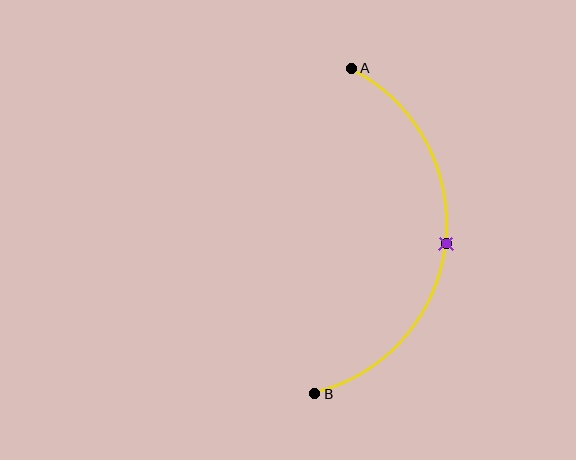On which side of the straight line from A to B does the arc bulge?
The arc bulges to the right of the straight line connecting A and B.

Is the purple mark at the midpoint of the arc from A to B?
Yes. The purple mark lies on the arc at equal arc-length from both A and B — it is the arc midpoint.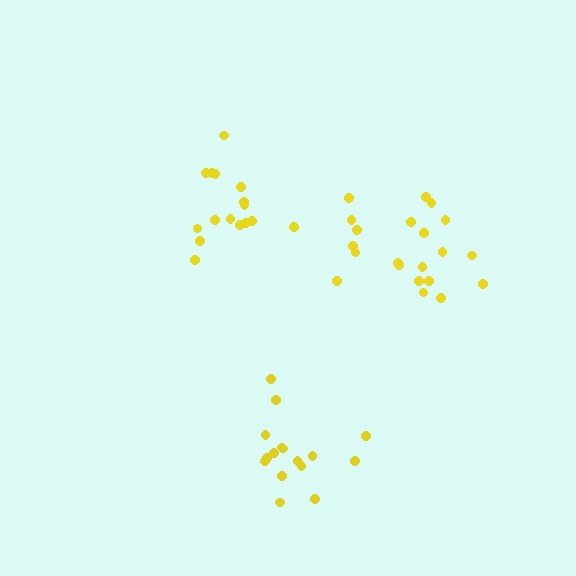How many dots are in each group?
Group 1: 16 dots, Group 2: 16 dots, Group 3: 21 dots (53 total).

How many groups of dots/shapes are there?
There are 3 groups.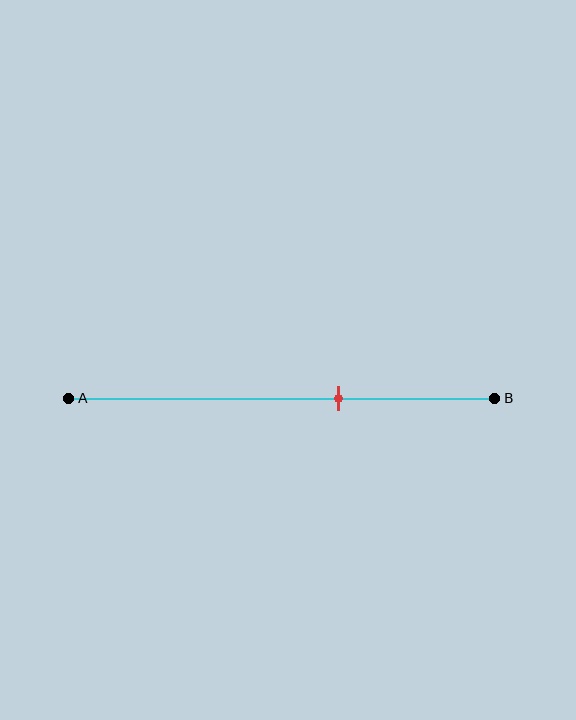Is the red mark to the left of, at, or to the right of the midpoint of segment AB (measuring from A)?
The red mark is to the right of the midpoint of segment AB.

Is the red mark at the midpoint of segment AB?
No, the mark is at about 65% from A, not at the 50% midpoint.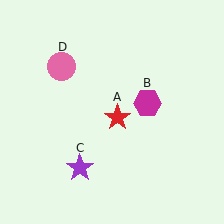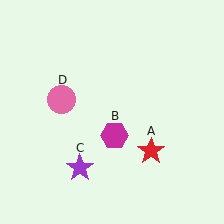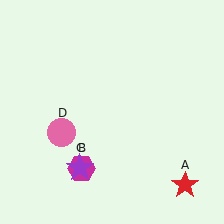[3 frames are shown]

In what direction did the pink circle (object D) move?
The pink circle (object D) moved down.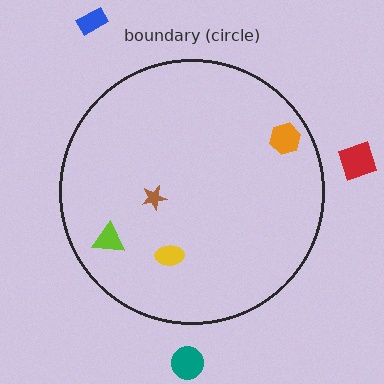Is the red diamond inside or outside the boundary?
Outside.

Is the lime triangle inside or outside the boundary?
Inside.